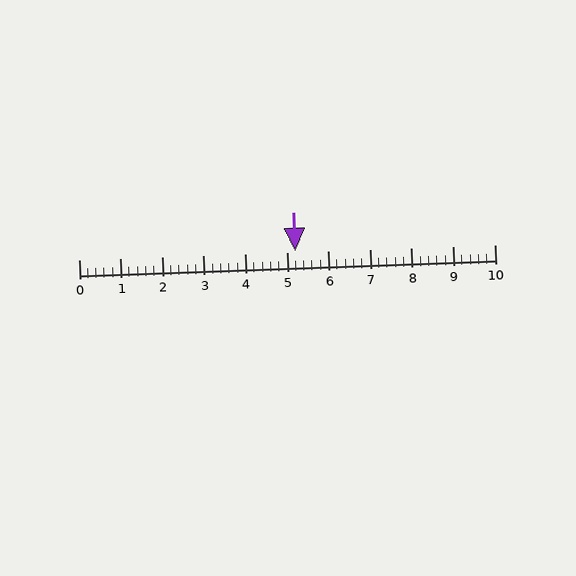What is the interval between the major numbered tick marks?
The major tick marks are spaced 1 units apart.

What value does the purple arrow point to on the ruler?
The purple arrow points to approximately 5.2.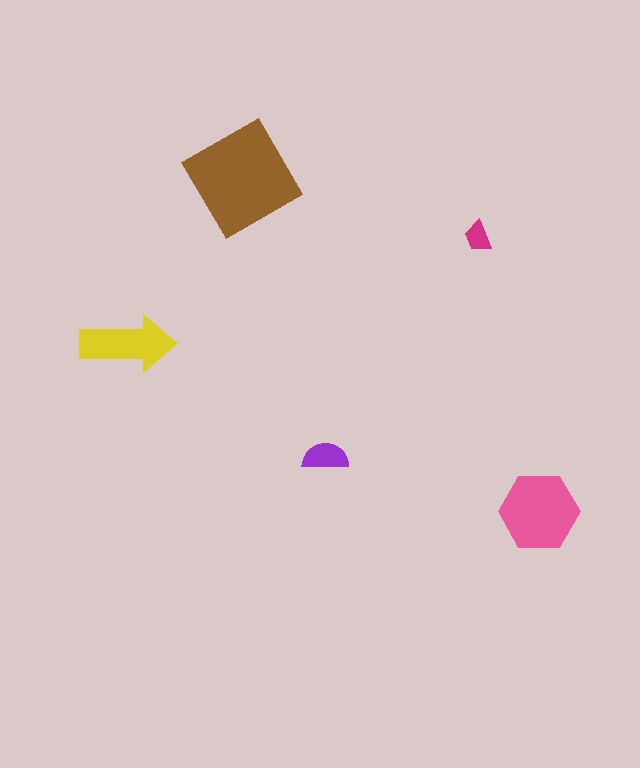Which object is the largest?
The brown diamond.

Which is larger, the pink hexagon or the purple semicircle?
The pink hexagon.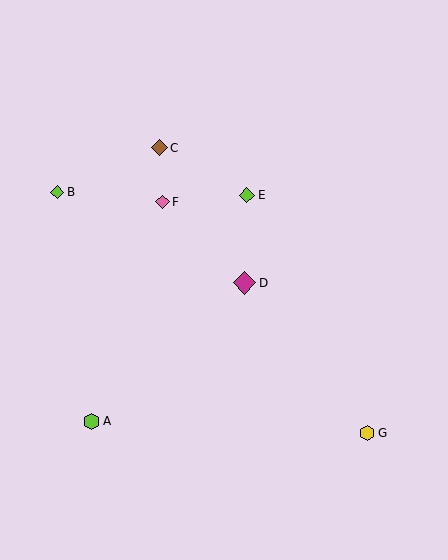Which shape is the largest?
The magenta diamond (labeled D) is the largest.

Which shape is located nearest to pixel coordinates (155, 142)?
The brown diamond (labeled C) at (159, 148) is nearest to that location.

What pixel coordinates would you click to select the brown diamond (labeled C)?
Click at (159, 148) to select the brown diamond C.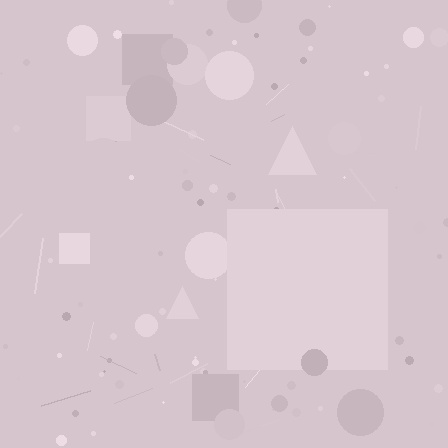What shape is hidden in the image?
A square is hidden in the image.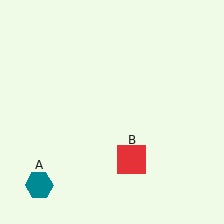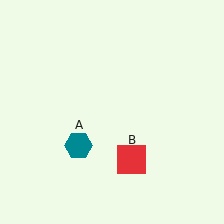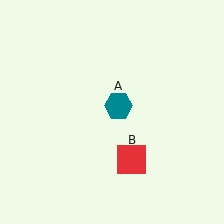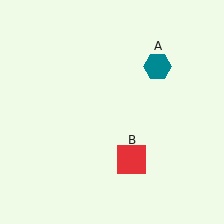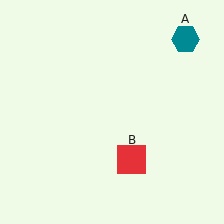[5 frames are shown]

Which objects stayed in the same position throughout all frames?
Red square (object B) remained stationary.